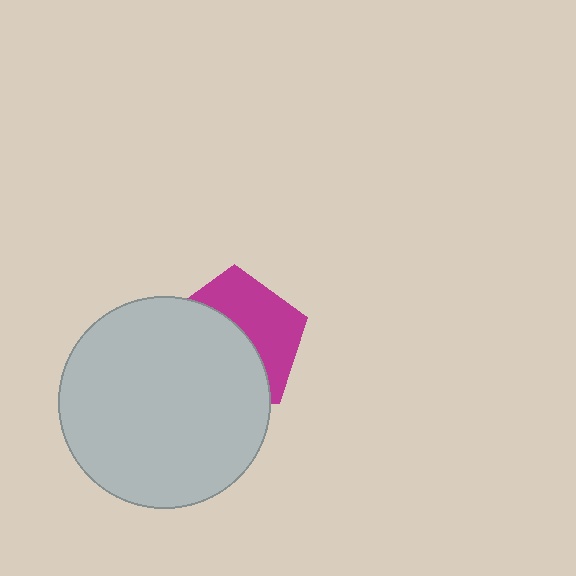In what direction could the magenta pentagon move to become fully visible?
The magenta pentagon could move toward the upper-right. That would shift it out from behind the light gray circle entirely.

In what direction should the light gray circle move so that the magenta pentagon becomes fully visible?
The light gray circle should move toward the lower-left. That is the shortest direction to clear the overlap and leave the magenta pentagon fully visible.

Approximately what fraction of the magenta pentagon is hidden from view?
Roughly 56% of the magenta pentagon is hidden behind the light gray circle.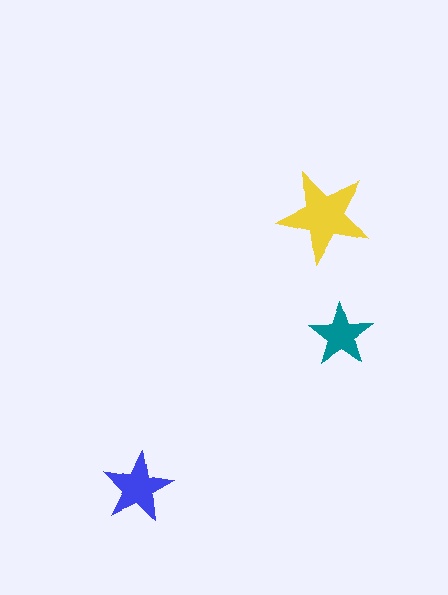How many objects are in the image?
There are 3 objects in the image.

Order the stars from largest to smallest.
the yellow one, the blue one, the teal one.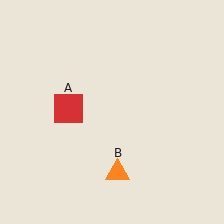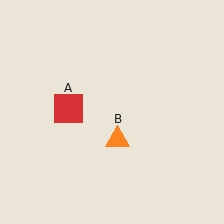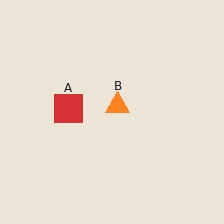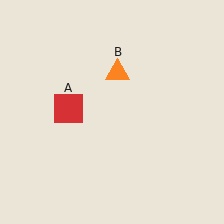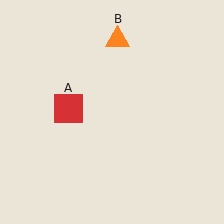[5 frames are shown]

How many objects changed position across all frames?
1 object changed position: orange triangle (object B).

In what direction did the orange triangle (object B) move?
The orange triangle (object B) moved up.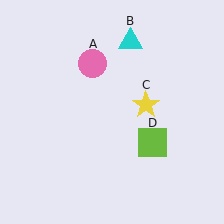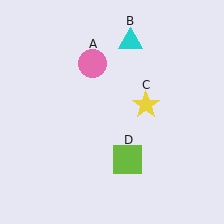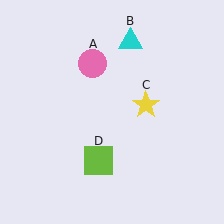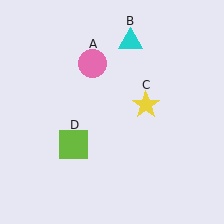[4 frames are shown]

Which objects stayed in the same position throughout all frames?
Pink circle (object A) and cyan triangle (object B) and yellow star (object C) remained stationary.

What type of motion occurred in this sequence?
The lime square (object D) rotated clockwise around the center of the scene.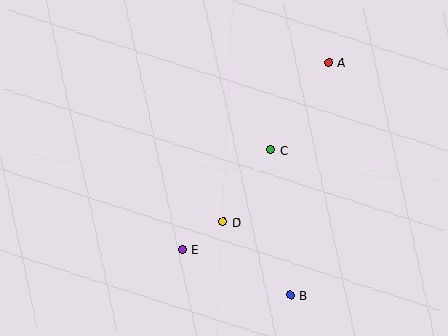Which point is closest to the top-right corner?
Point A is closest to the top-right corner.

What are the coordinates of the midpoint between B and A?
The midpoint between B and A is at (309, 179).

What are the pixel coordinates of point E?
Point E is at (182, 249).